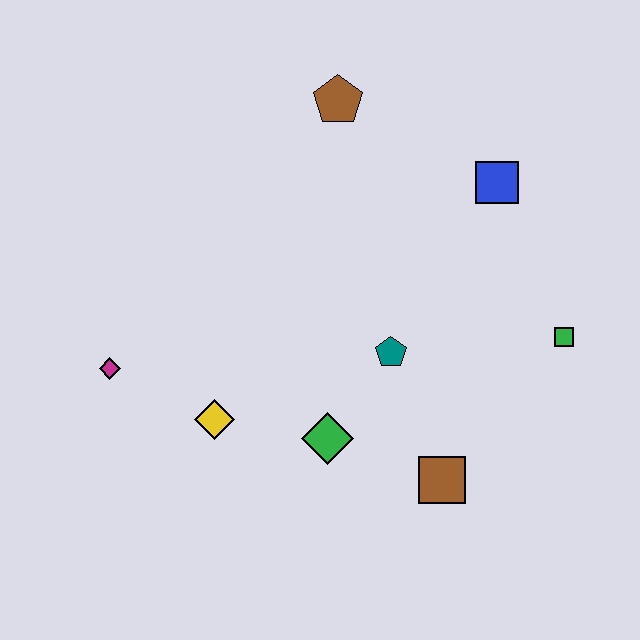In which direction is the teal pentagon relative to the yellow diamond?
The teal pentagon is to the right of the yellow diamond.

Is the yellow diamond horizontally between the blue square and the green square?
No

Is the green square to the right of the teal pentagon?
Yes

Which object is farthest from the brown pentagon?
The brown square is farthest from the brown pentagon.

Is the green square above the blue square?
No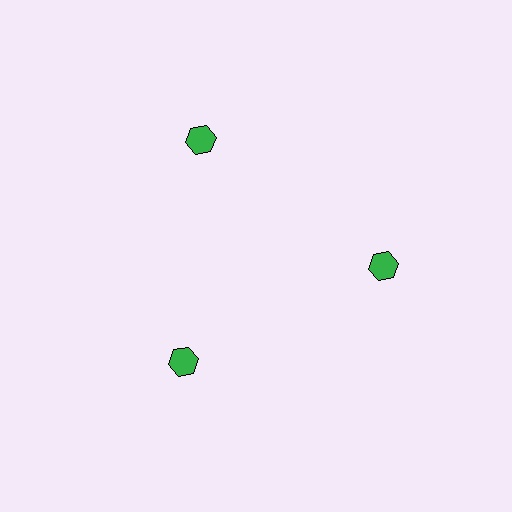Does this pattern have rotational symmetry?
Yes, this pattern has 3-fold rotational symmetry. It looks the same after rotating 120 degrees around the center.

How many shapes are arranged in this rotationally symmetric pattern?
There are 3 shapes, arranged in 3 groups of 1.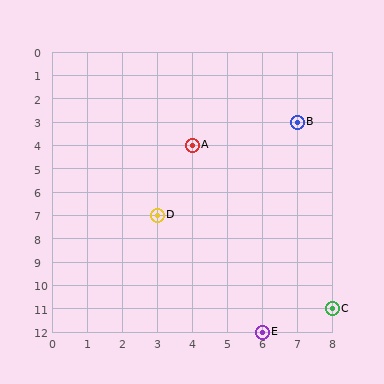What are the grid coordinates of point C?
Point C is at grid coordinates (8, 11).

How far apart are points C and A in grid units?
Points C and A are 4 columns and 7 rows apart (about 8.1 grid units diagonally).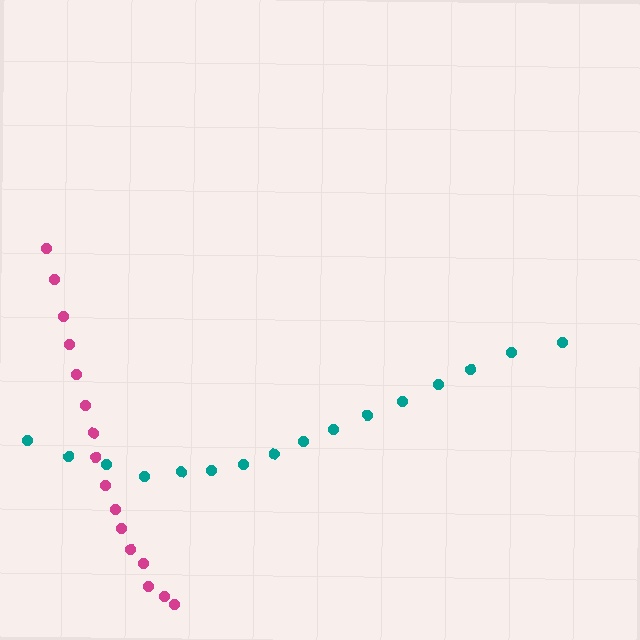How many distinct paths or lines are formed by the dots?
There are 2 distinct paths.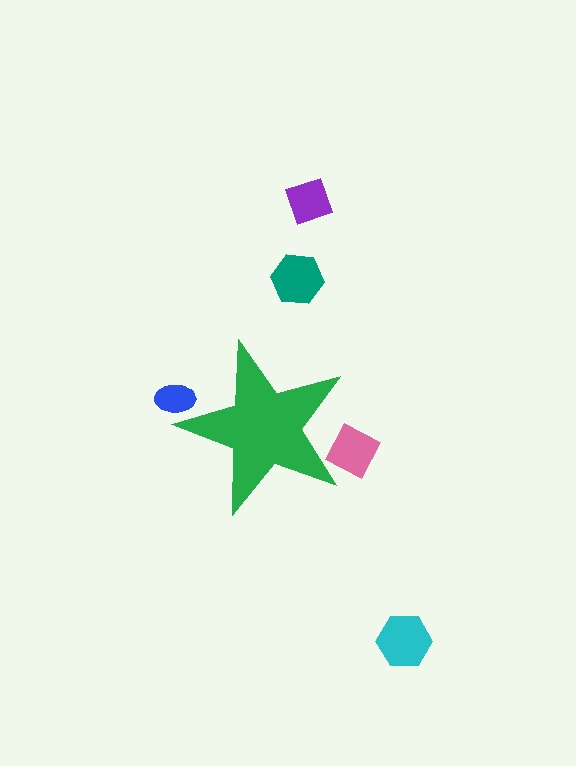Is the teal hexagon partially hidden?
No, the teal hexagon is fully visible.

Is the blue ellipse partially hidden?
Yes, the blue ellipse is partially hidden behind the green star.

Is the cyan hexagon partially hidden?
No, the cyan hexagon is fully visible.